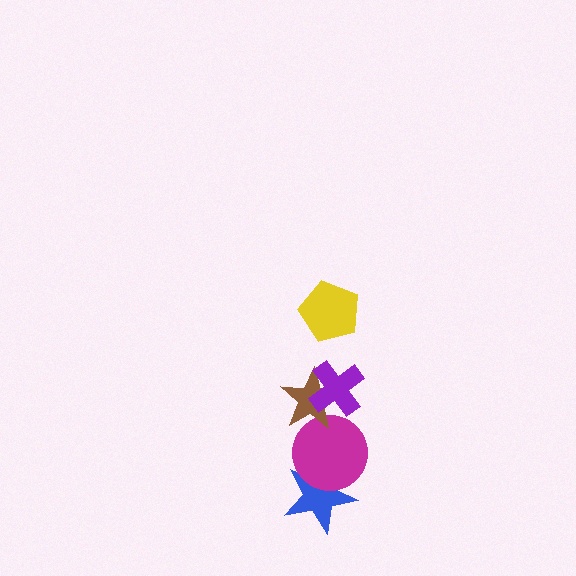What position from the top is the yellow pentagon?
The yellow pentagon is 1st from the top.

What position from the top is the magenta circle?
The magenta circle is 4th from the top.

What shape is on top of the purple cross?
The yellow pentagon is on top of the purple cross.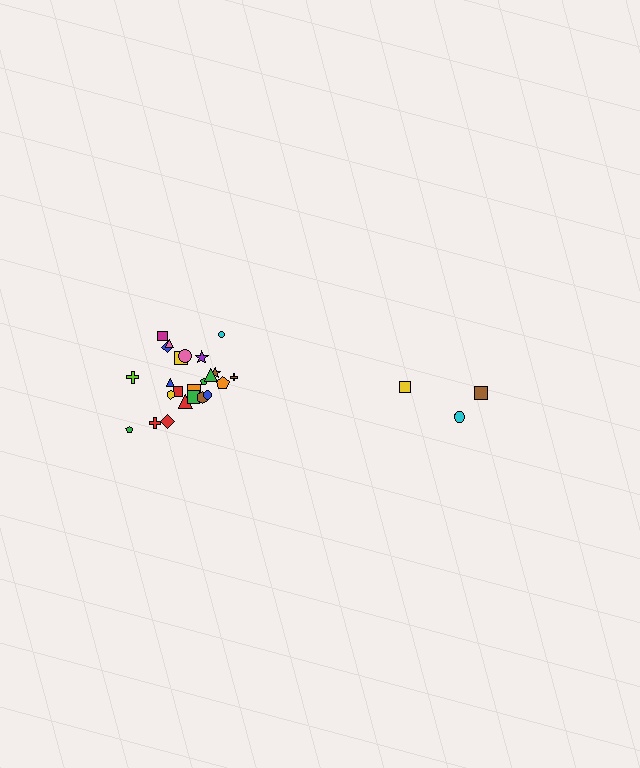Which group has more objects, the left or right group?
The left group.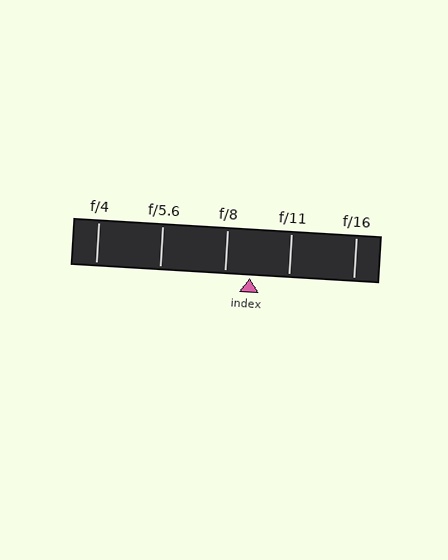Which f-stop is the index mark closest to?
The index mark is closest to f/8.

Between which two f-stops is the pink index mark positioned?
The index mark is between f/8 and f/11.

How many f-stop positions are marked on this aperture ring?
There are 5 f-stop positions marked.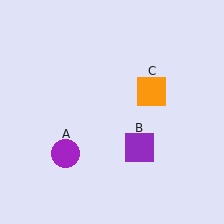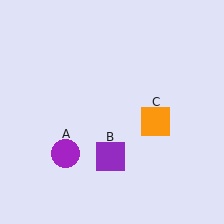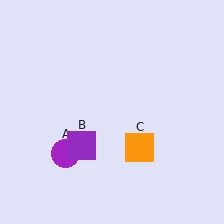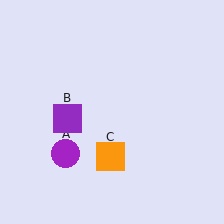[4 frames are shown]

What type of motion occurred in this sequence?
The purple square (object B), orange square (object C) rotated clockwise around the center of the scene.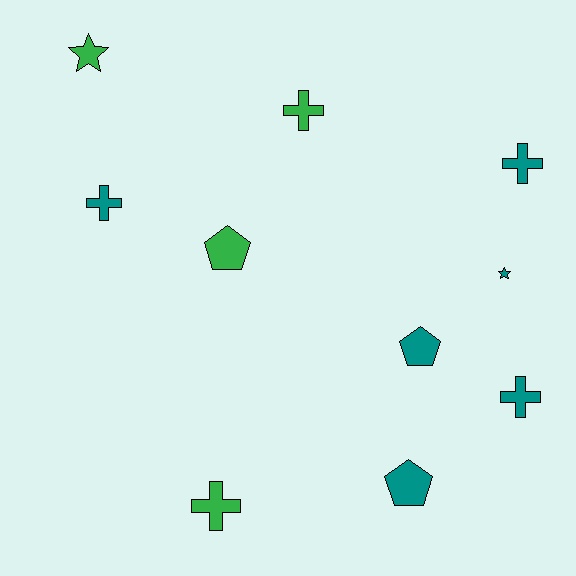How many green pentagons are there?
There is 1 green pentagon.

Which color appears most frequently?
Teal, with 6 objects.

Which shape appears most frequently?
Cross, with 5 objects.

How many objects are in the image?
There are 10 objects.